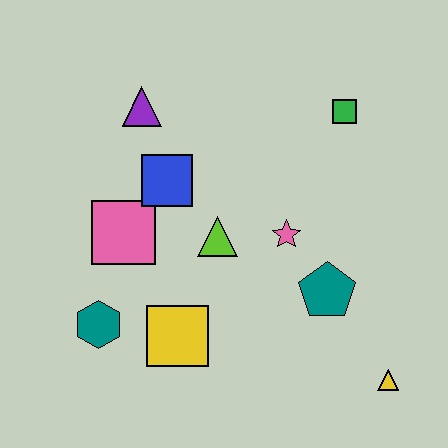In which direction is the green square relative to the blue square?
The green square is to the right of the blue square.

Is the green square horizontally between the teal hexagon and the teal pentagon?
No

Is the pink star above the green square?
No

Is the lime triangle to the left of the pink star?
Yes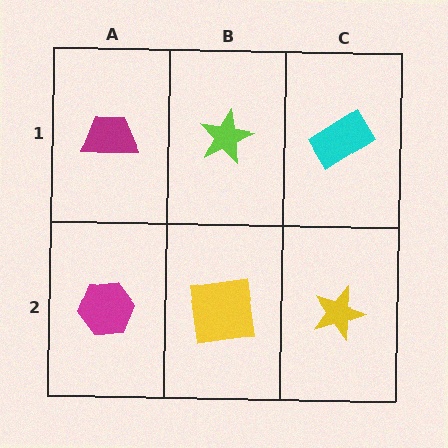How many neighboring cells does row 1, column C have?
2.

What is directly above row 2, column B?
A lime star.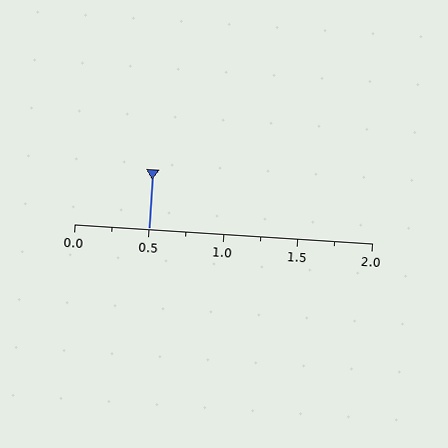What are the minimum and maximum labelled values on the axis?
The axis runs from 0.0 to 2.0.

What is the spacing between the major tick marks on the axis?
The major ticks are spaced 0.5 apart.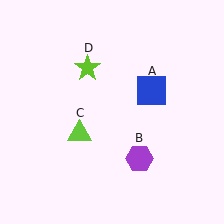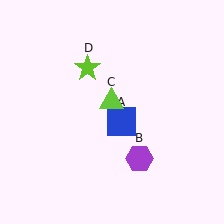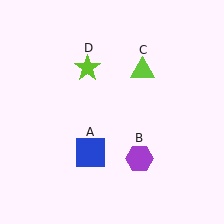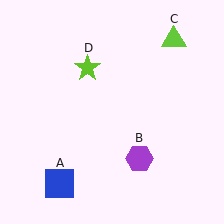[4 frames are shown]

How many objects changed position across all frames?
2 objects changed position: blue square (object A), lime triangle (object C).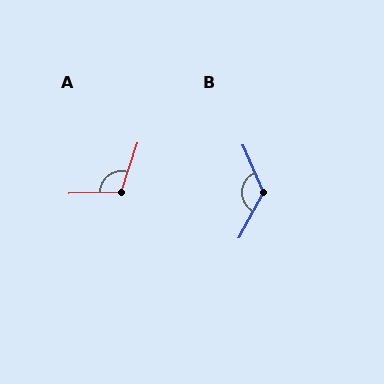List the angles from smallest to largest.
A (110°), B (129°).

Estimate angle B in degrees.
Approximately 129 degrees.